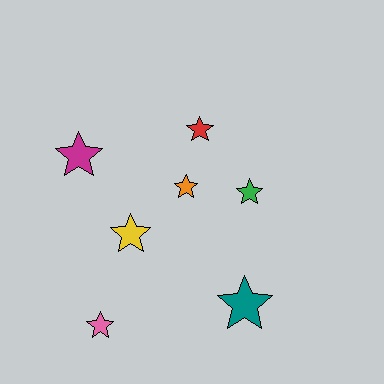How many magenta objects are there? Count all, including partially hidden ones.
There is 1 magenta object.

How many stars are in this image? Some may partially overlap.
There are 7 stars.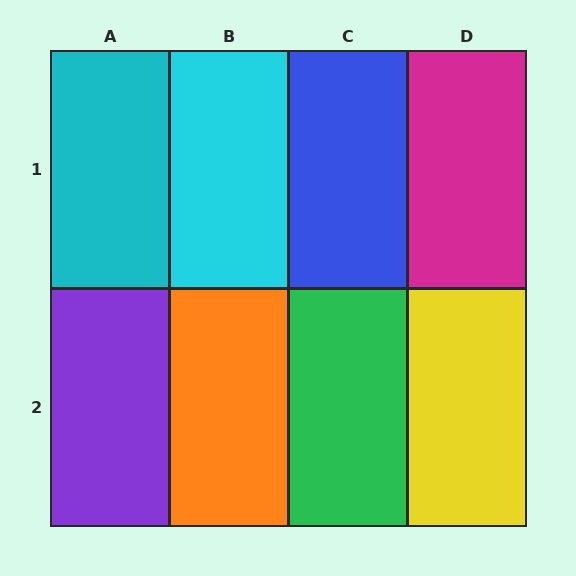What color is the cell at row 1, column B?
Cyan.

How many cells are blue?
1 cell is blue.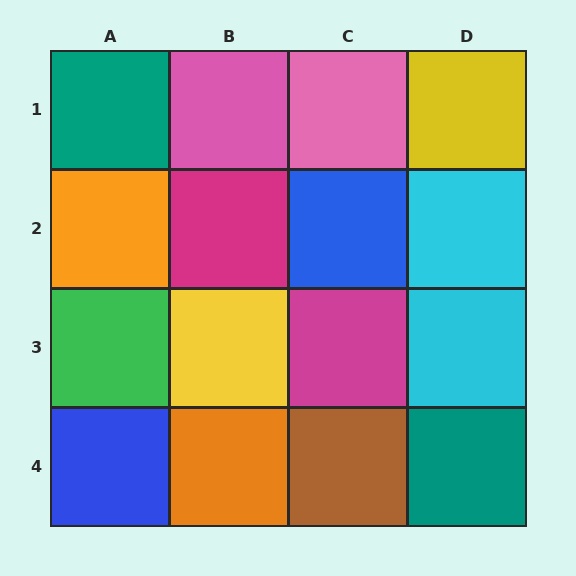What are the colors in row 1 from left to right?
Teal, pink, pink, yellow.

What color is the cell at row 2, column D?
Cyan.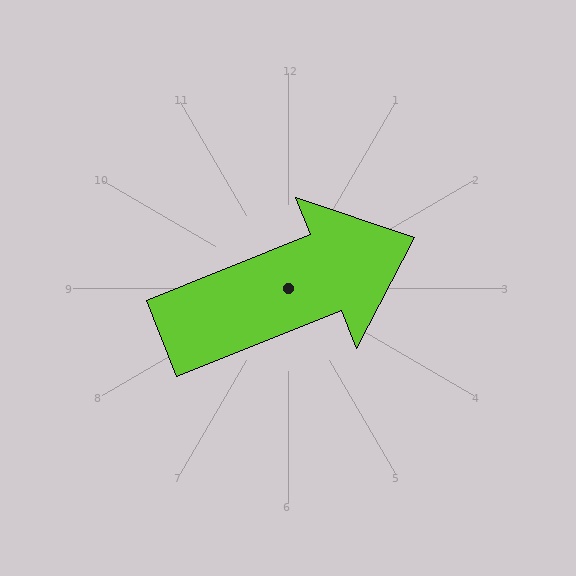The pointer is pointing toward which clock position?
Roughly 2 o'clock.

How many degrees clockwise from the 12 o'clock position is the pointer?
Approximately 68 degrees.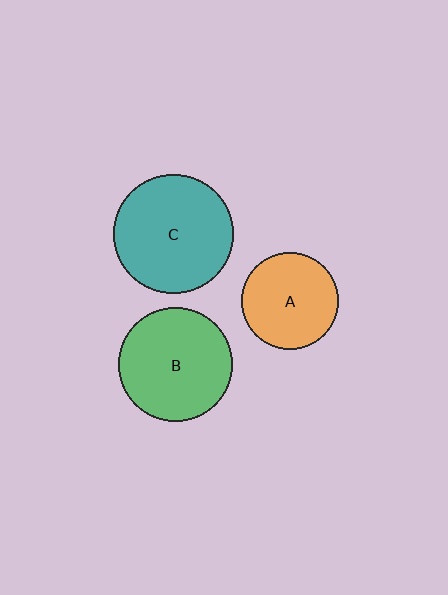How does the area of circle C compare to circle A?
Approximately 1.5 times.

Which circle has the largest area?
Circle C (teal).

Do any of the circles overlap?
No, none of the circles overlap.